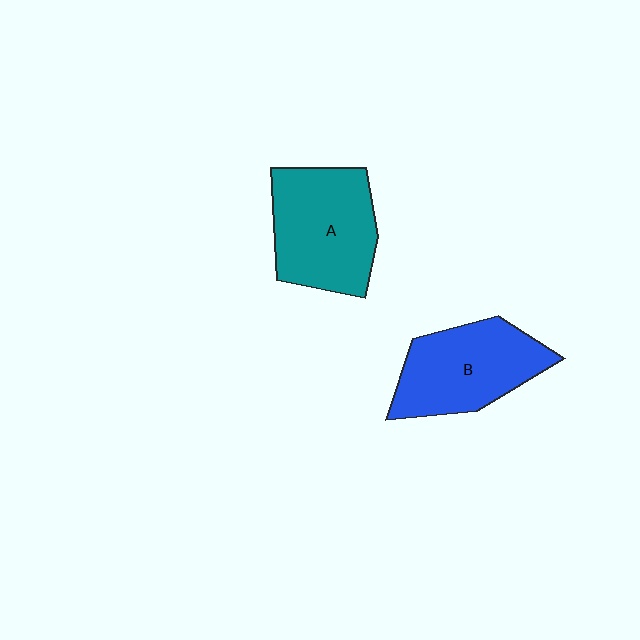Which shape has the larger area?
Shape A (teal).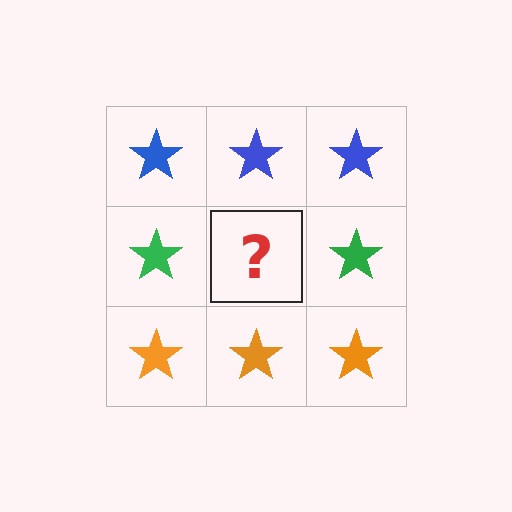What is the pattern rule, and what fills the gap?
The rule is that each row has a consistent color. The gap should be filled with a green star.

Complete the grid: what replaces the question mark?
The question mark should be replaced with a green star.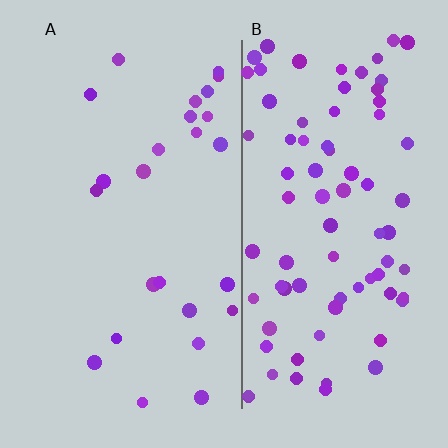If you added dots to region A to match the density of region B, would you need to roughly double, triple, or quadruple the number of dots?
Approximately triple.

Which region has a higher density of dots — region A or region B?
B (the right).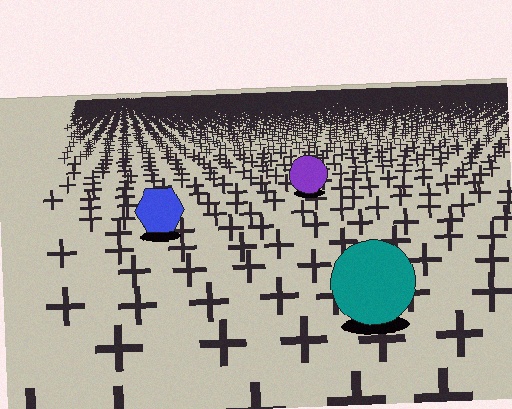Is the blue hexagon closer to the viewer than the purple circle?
Yes. The blue hexagon is closer — you can tell from the texture gradient: the ground texture is coarser near it.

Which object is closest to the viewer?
The teal circle is closest. The texture marks near it are larger and more spread out.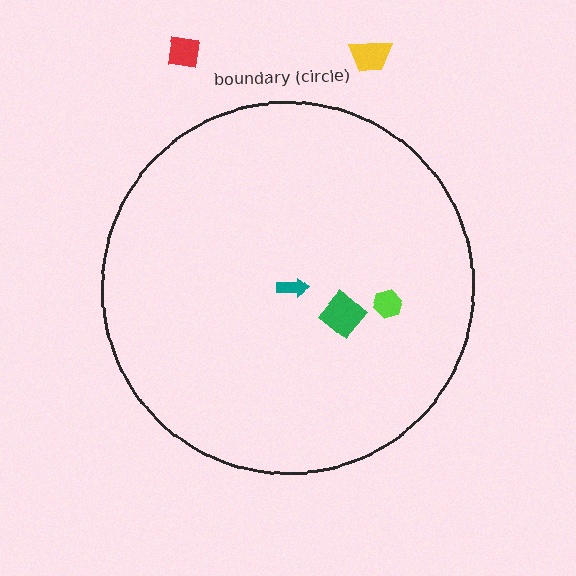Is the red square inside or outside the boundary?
Outside.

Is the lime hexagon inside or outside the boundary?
Inside.